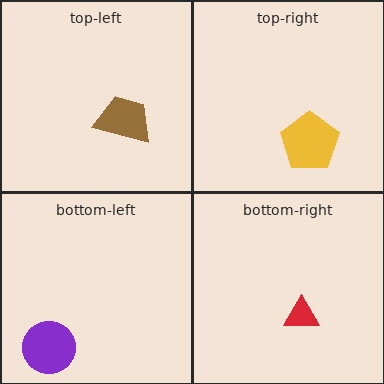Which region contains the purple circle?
The bottom-left region.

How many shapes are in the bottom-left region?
1.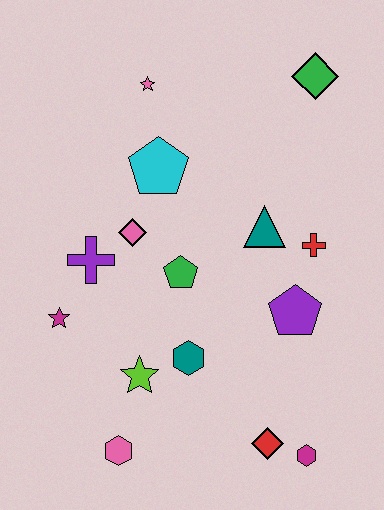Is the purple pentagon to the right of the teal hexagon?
Yes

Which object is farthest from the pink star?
The magenta hexagon is farthest from the pink star.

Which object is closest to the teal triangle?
The red cross is closest to the teal triangle.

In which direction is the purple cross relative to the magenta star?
The purple cross is above the magenta star.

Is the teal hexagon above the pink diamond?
No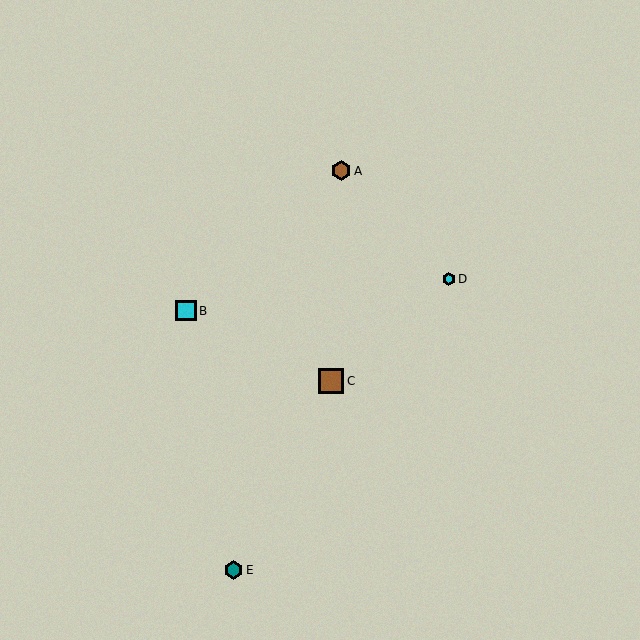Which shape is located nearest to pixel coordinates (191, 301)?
The cyan square (labeled B) at (186, 311) is nearest to that location.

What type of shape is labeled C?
Shape C is a brown square.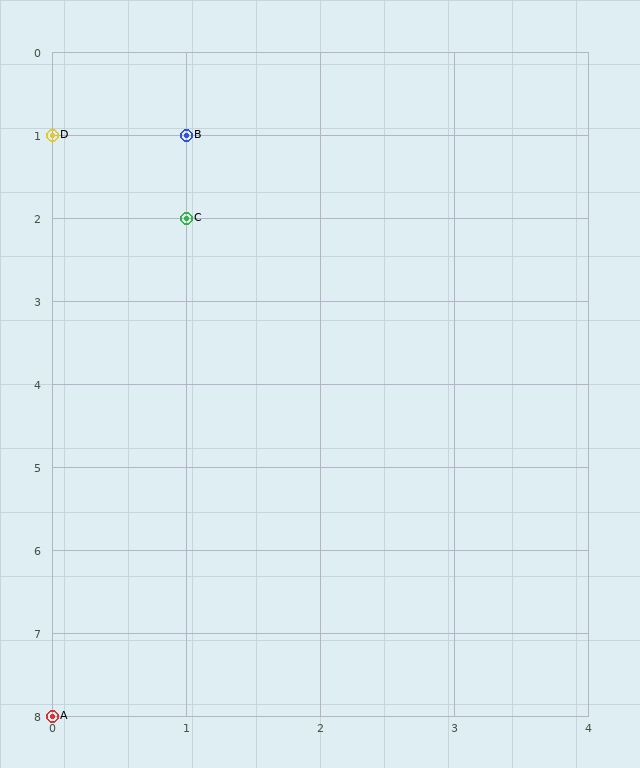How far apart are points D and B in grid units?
Points D and B are 1 column apart.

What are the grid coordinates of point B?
Point B is at grid coordinates (1, 1).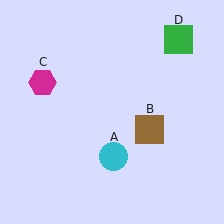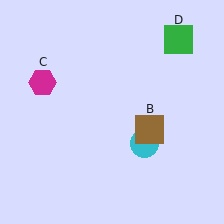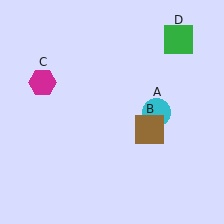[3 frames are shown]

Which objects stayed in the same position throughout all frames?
Brown square (object B) and magenta hexagon (object C) and green square (object D) remained stationary.